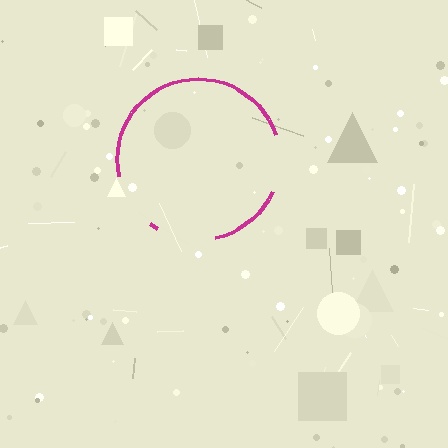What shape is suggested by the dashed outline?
The dashed outline suggests a circle.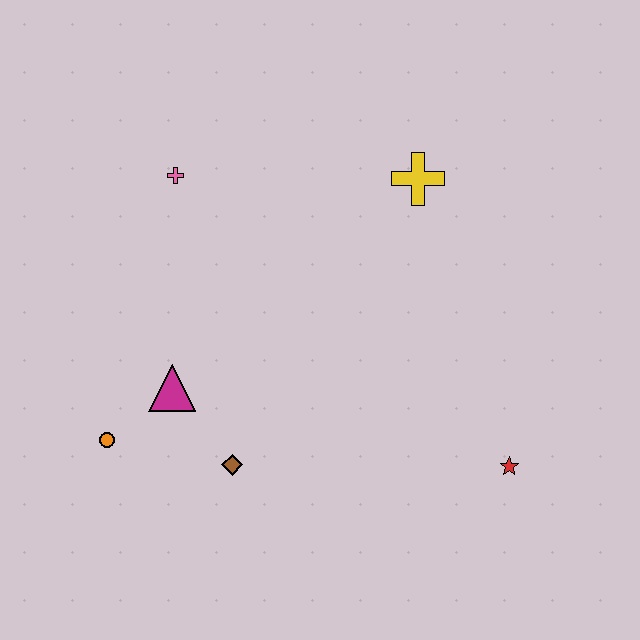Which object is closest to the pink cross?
The magenta triangle is closest to the pink cross.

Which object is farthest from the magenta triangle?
The red star is farthest from the magenta triangle.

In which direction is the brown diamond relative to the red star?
The brown diamond is to the left of the red star.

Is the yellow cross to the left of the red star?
Yes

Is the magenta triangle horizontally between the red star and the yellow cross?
No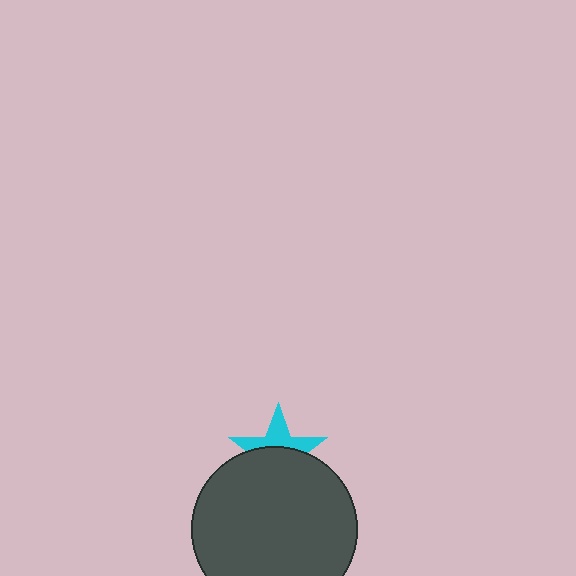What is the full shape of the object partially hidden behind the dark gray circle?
The partially hidden object is a cyan star.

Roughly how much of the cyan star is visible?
A small part of it is visible (roughly 43%).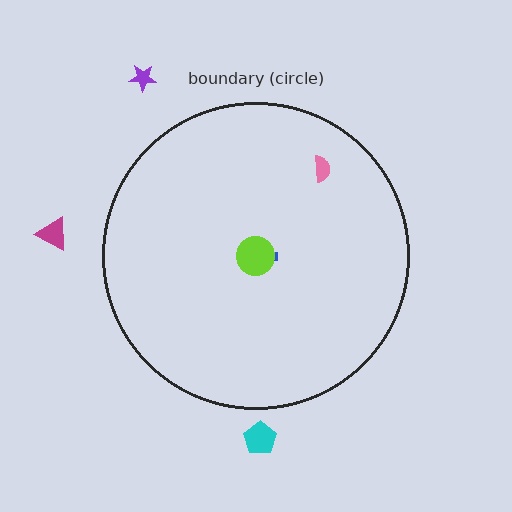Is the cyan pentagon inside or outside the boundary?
Outside.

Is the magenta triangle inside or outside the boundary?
Outside.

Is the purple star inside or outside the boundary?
Outside.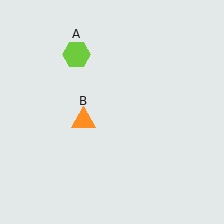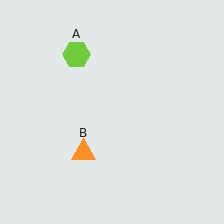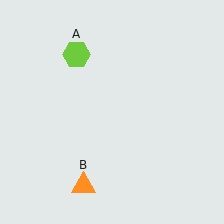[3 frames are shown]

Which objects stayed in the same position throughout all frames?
Lime hexagon (object A) remained stationary.